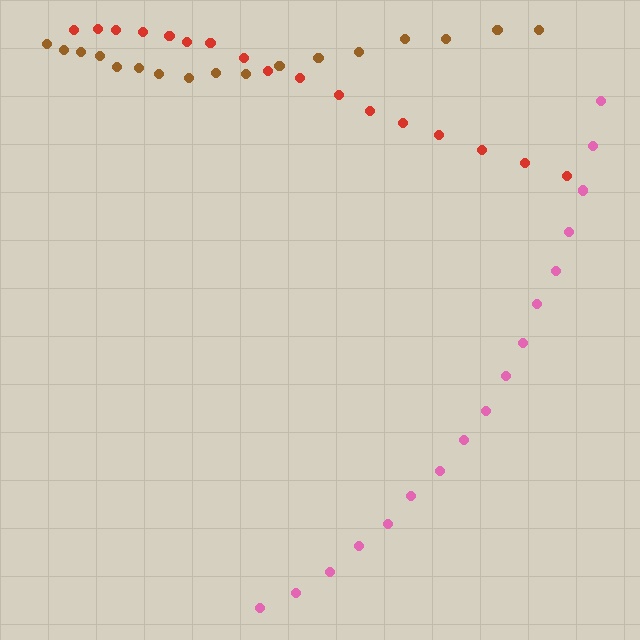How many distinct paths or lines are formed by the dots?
There are 3 distinct paths.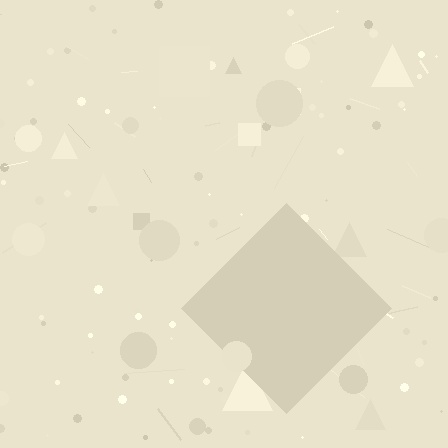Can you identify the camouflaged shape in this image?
The camouflaged shape is a diamond.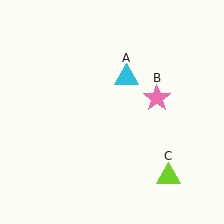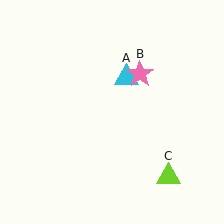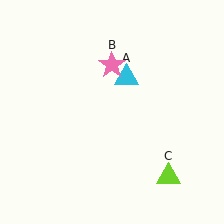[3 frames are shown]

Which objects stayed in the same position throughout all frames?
Cyan triangle (object A) and lime triangle (object C) remained stationary.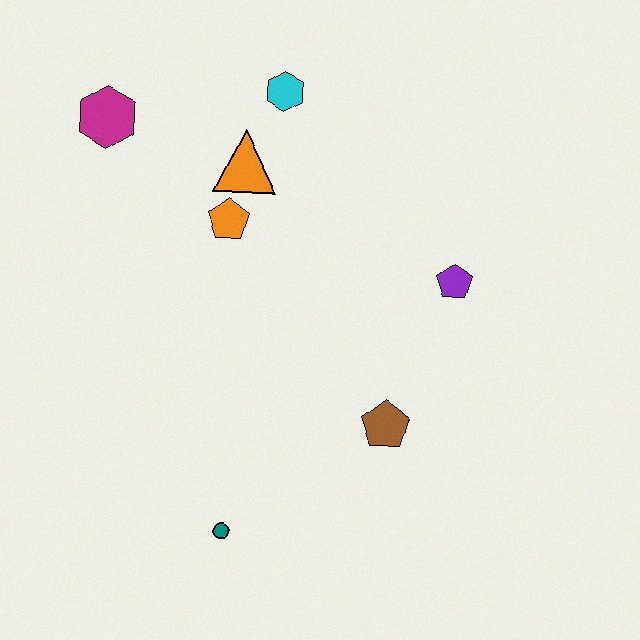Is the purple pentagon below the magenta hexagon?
Yes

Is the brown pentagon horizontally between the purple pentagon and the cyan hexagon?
Yes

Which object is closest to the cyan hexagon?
The orange triangle is closest to the cyan hexagon.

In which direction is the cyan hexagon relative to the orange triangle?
The cyan hexagon is above the orange triangle.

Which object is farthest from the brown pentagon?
The magenta hexagon is farthest from the brown pentagon.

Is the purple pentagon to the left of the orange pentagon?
No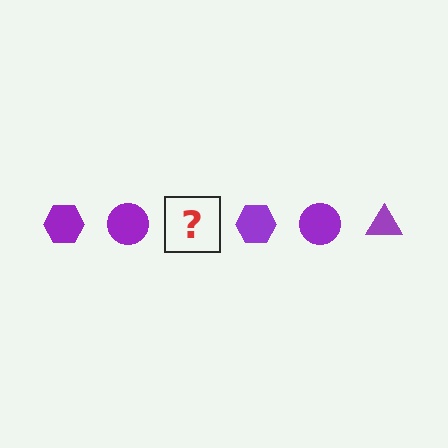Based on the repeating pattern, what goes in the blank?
The blank should be a purple triangle.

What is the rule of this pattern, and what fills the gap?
The rule is that the pattern cycles through hexagon, circle, triangle shapes in purple. The gap should be filled with a purple triangle.